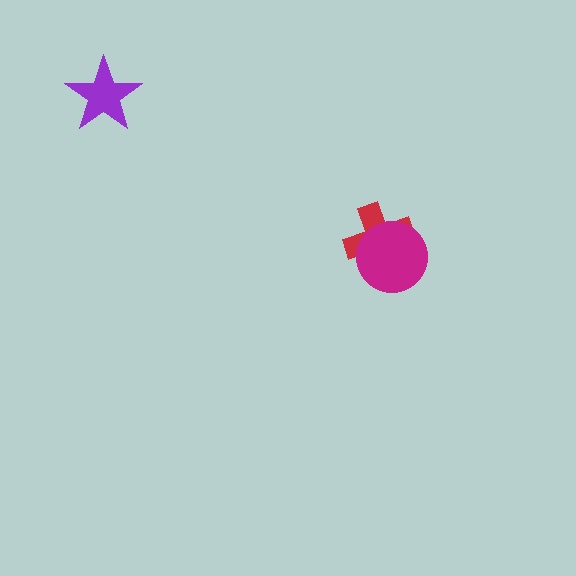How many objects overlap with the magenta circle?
1 object overlaps with the magenta circle.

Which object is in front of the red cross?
The magenta circle is in front of the red cross.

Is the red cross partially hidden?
Yes, it is partially covered by another shape.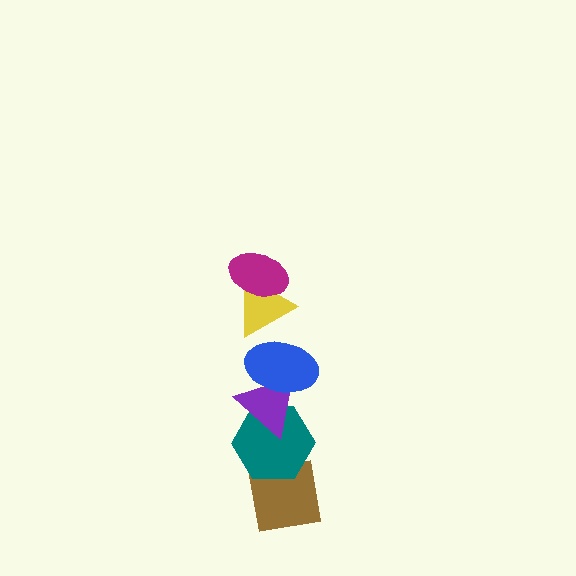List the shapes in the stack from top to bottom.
From top to bottom: the magenta ellipse, the yellow triangle, the blue ellipse, the purple triangle, the teal hexagon, the brown square.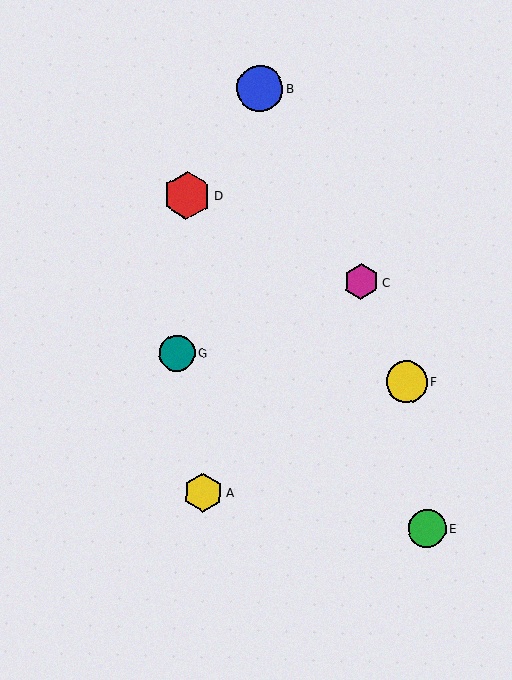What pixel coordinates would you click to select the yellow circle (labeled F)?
Click at (407, 382) to select the yellow circle F.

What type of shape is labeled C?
Shape C is a magenta hexagon.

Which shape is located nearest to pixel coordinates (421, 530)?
The green circle (labeled E) at (427, 528) is nearest to that location.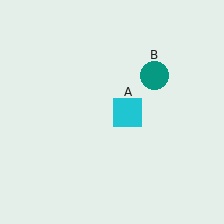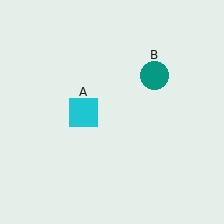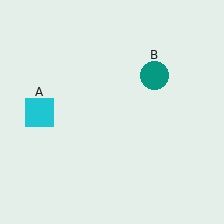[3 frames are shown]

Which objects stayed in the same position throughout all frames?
Teal circle (object B) remained stationary.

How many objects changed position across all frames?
1 object changed position: cyan square (object A).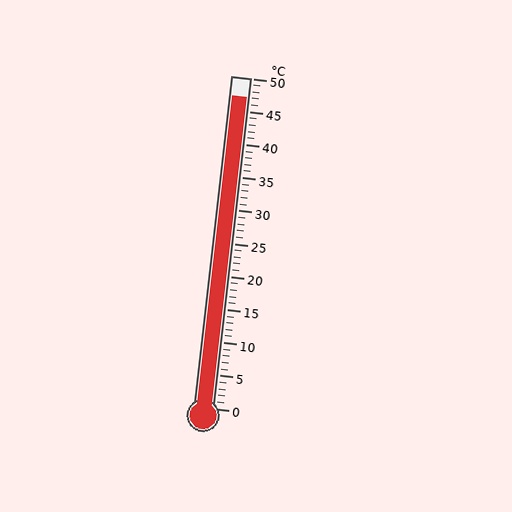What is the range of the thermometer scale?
The thermometer scale ranges from 0°C to 50°C.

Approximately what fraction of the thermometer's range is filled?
The thermometer is filled to approximately 95% of its range.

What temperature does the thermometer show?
The thermometer shows approximately 47°C.